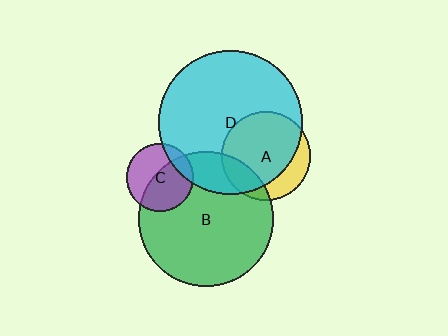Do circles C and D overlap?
Yes.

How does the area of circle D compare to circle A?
Approximately 2.6 times.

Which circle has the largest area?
Circle D (cyan).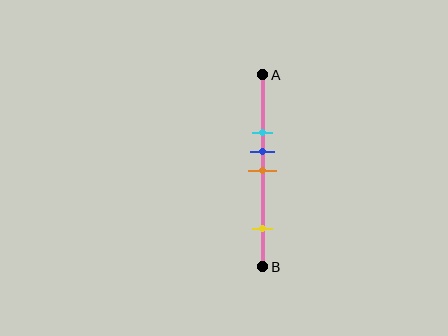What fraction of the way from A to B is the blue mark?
The blue mark is approximately 40% (0.4) of the way from A to B.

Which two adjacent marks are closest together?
The blue and orange marks are the closest adjacent pair.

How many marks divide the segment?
There are 4 marks dividing the segment.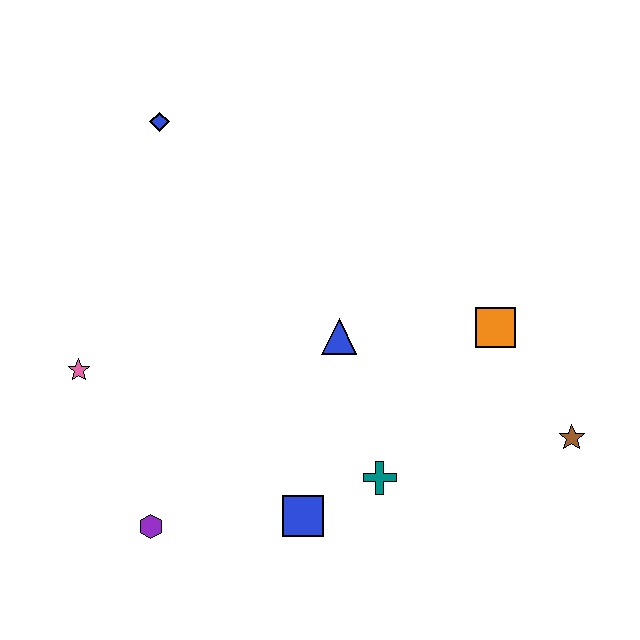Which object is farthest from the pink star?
The brown star is farthest from the pink star.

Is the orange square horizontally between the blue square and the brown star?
Yes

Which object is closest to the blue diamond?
The pink star is closest to the blue diamond.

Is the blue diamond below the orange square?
No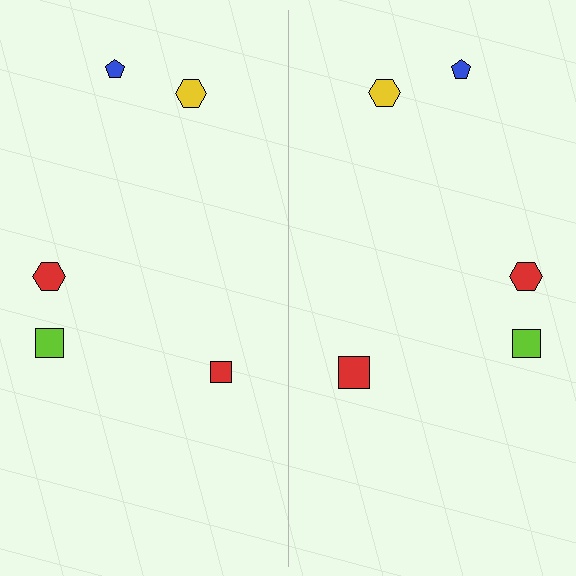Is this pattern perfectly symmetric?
No, the pattern is not perfectly symmetric. The red square on the right side has a different size than its mirror counterpart.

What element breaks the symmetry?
The red square on the right side has a different size than its mirror counterpart.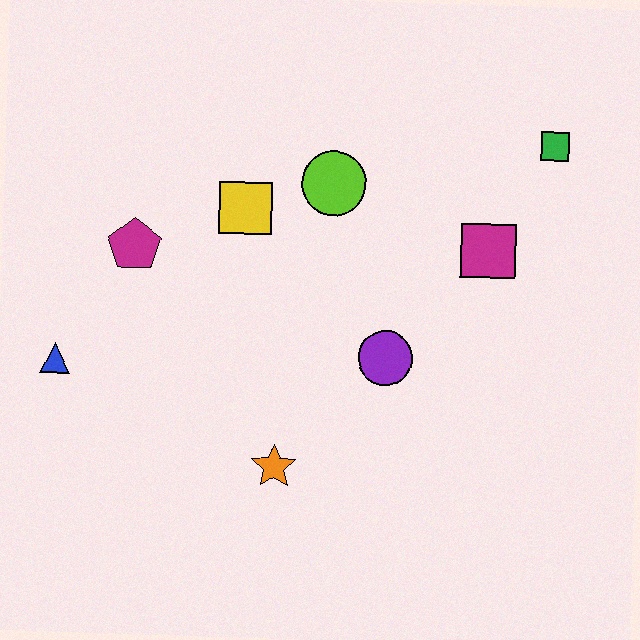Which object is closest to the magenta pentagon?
The yellow square is closest to the magenta pentagon.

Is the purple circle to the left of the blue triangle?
No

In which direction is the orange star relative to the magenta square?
The orange star is below the magenta square.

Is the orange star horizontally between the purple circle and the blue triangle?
Yes